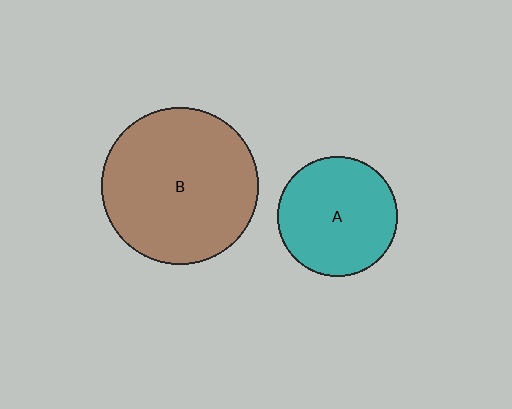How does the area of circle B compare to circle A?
Approximately 1.7 times.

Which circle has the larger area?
Circle B (brown).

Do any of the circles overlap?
No, none of the circles overlap.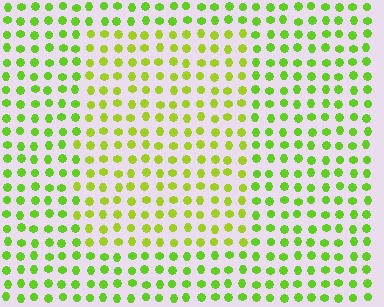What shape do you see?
I see a rectangle.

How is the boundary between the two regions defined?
The boundary is defined purely by a slight shift in hue (about 22 degrees). Spacing, size, and orientation are identical on both sides.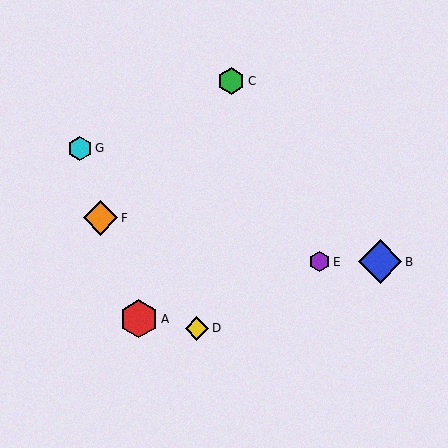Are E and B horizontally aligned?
Yes, both are at y≈262.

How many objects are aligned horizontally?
2 objects (B, E) are aligned horizontally.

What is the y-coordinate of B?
Object B is at y≈262.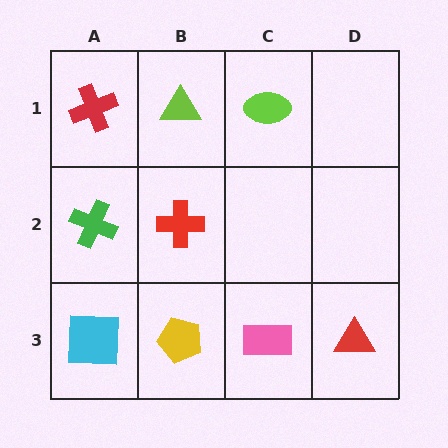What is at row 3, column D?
A red triangle.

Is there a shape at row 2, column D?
No, that cell is empty.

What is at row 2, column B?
A red cross.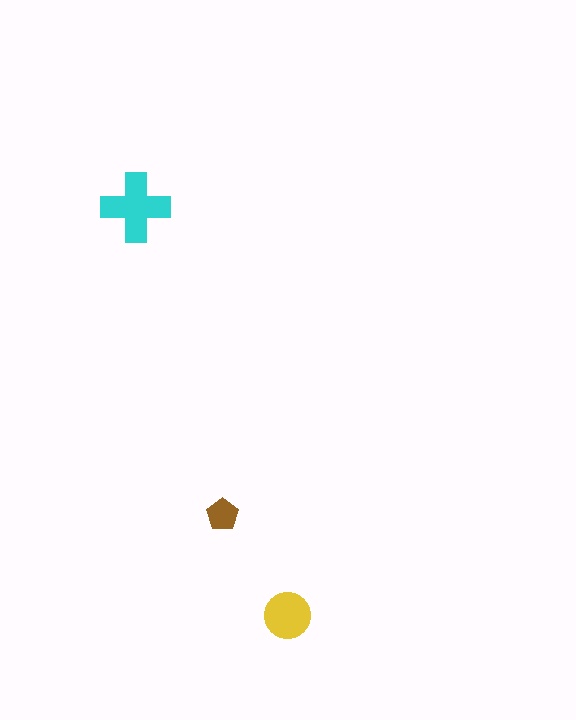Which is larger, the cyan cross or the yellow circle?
The cyan cross.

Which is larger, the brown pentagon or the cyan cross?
The cyan cross.